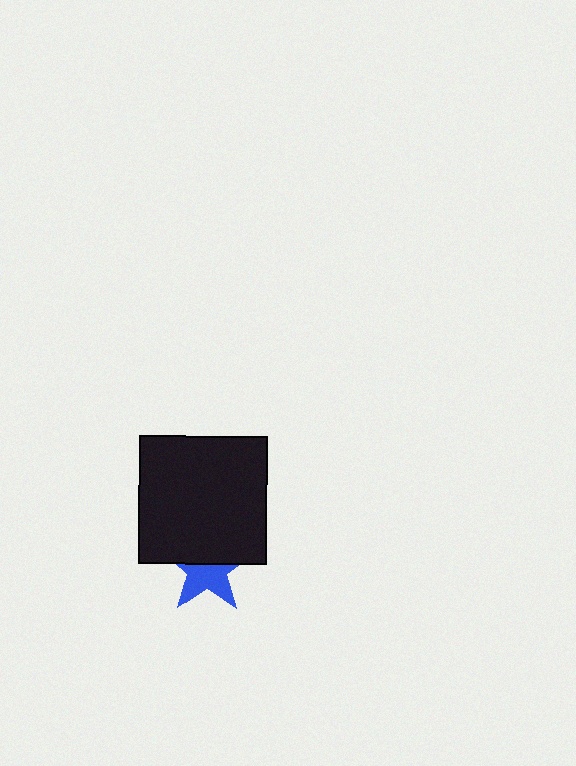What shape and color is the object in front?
The object in front is a black square.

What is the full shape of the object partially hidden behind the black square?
The partially hidden object is a blue star.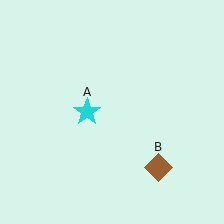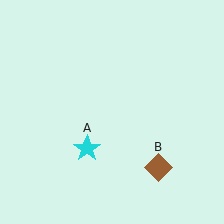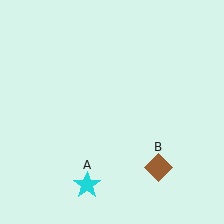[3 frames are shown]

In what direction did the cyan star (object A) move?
The cyan star (object A) moved down.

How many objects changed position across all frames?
1 object changed position: cyan star (object A).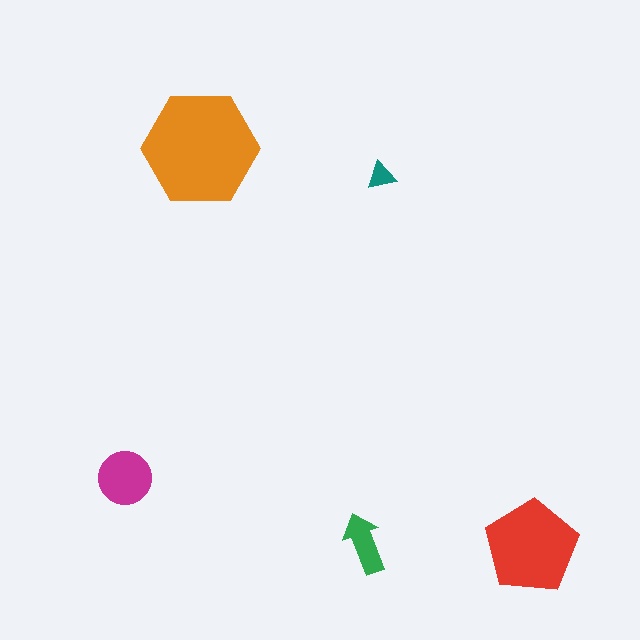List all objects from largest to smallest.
The orange hexagon, the red pentagon, the magenta circle, the green arrow, the teal triangle.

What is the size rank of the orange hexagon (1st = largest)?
1st.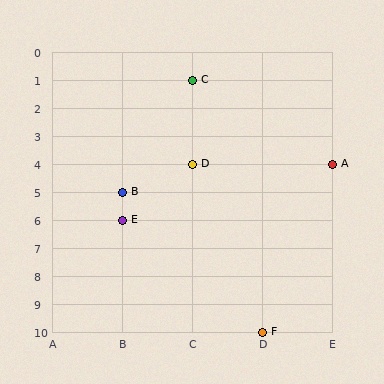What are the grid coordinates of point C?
Point C is at grid coordinates (C, 1).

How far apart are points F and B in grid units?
Points F and B are 2 columns and 5 rows apart (about 5.4 grid units diagonally).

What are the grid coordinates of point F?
Point F is at grid coordinates (D, 10).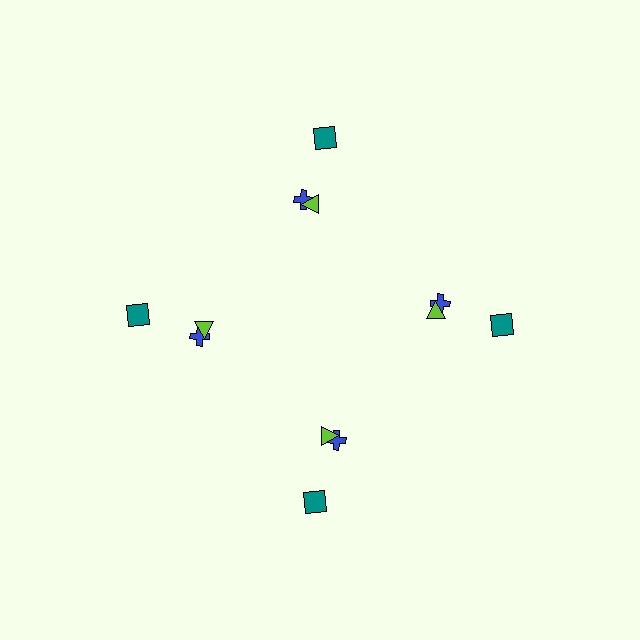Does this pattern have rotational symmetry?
Yes, this pattern has 4-fold rotational symmetry. It looks the same after rotating 90 degrees around the center.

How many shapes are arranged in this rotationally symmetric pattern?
There are 12 shapes, arranged in 4 groups of 3.